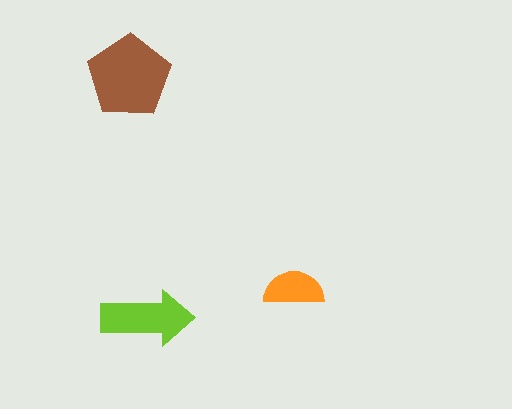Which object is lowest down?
The lime arrow is bottommost.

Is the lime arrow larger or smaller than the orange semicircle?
Larger.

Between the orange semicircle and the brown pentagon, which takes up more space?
The brown pentagon.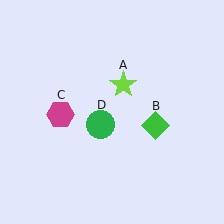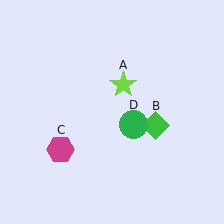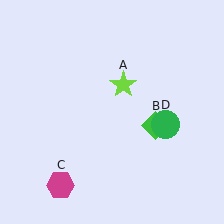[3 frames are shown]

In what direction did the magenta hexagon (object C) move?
The magenta hexagon (object C) moved down.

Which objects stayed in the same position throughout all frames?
Lime star (object A) and green diamond (object B) remained stationary.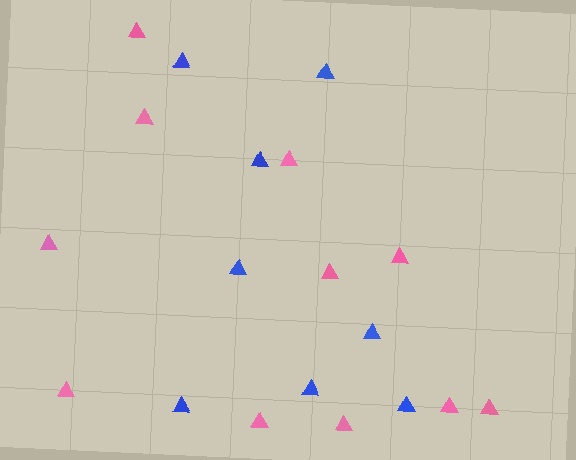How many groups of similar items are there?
There are 2 groups: one group of pink triangles (11) and one group of blue triangles (8).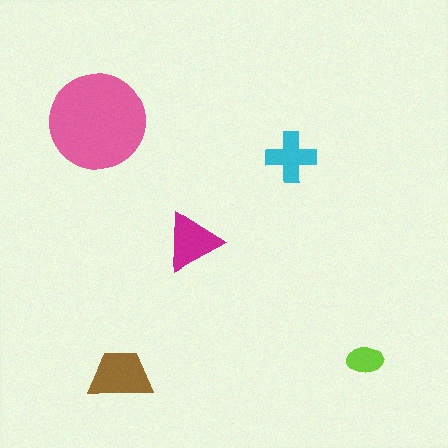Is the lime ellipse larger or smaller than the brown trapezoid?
Smaller.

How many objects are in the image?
There are 5 objects in the image.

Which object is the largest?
The pink circle.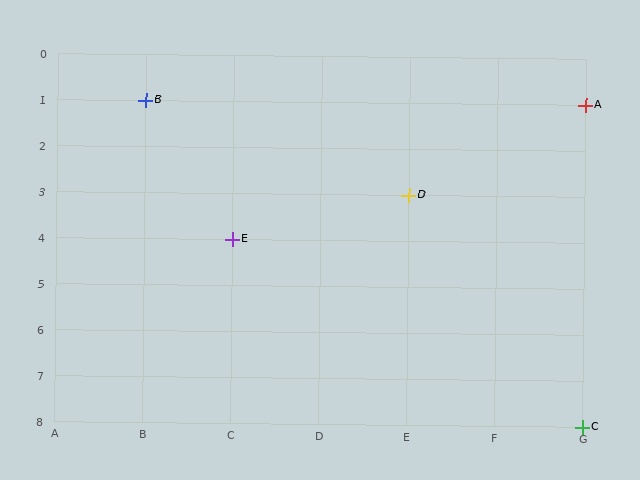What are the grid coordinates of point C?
Point C is at grid coordinates (G, 8).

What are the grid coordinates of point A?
Point A is at grid coordinates (G, 1).